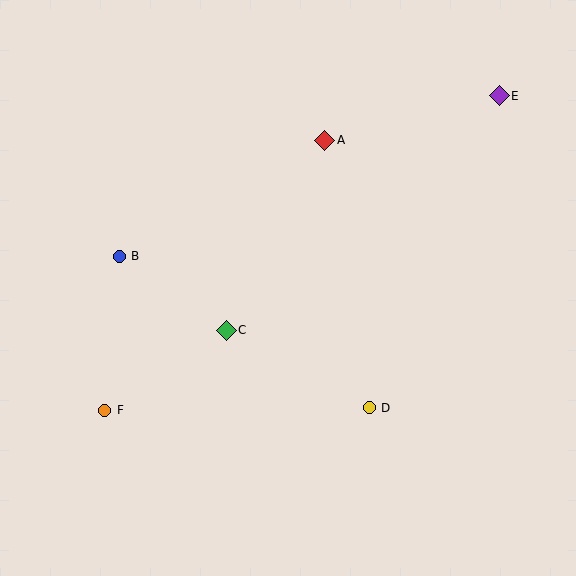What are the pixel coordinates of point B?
Point B is at (119, 256).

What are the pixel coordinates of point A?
Point A is at (325, 140).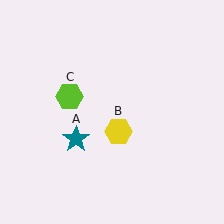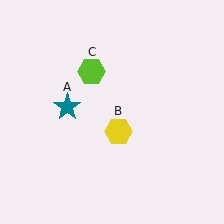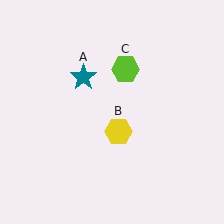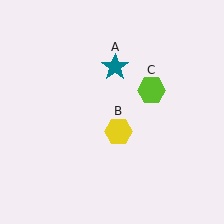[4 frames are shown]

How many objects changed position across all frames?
2 objects changed position: teal star (object A), lime hexagon (object C).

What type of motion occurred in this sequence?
The teal star (object A), lime hexagon (object C) rotated clockwise around the center of the scene.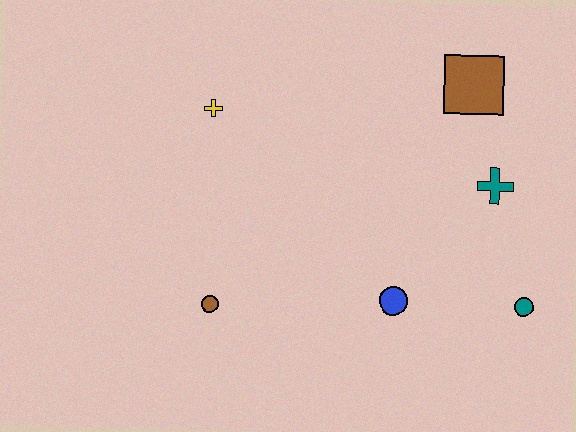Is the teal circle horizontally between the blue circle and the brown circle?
No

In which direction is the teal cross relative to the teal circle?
The teal cross is above the teal circle.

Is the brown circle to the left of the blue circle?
Yes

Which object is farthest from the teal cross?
The brown circle is farthest from the teal cross.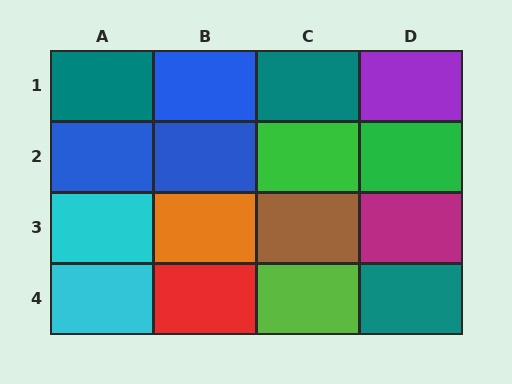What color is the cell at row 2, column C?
Green.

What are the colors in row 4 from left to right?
Cyan, red, lime, teal.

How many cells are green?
2 cells are green.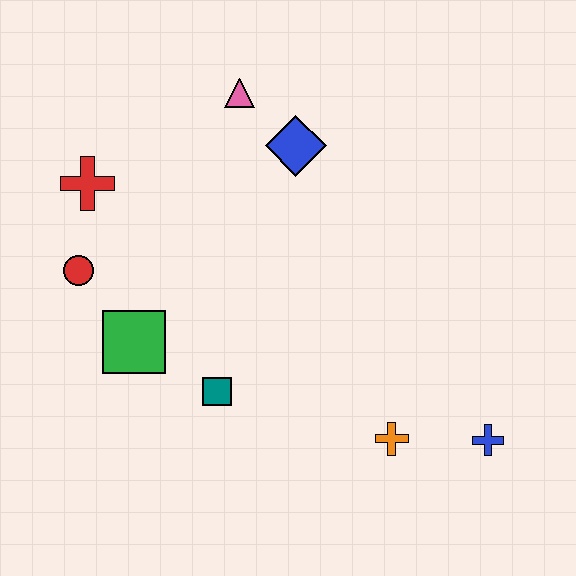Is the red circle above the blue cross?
Yes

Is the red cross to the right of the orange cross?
No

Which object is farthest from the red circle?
The blue cross is farthest from the red circle.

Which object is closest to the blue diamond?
The pink triangle is closest to the blue diamond.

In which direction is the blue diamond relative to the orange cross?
The blue diamond is above the orange cross.